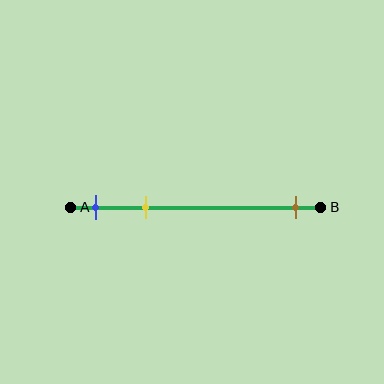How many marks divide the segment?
There are 3 marks dividing the segment.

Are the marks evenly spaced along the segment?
No, the marks are not evenly spaced.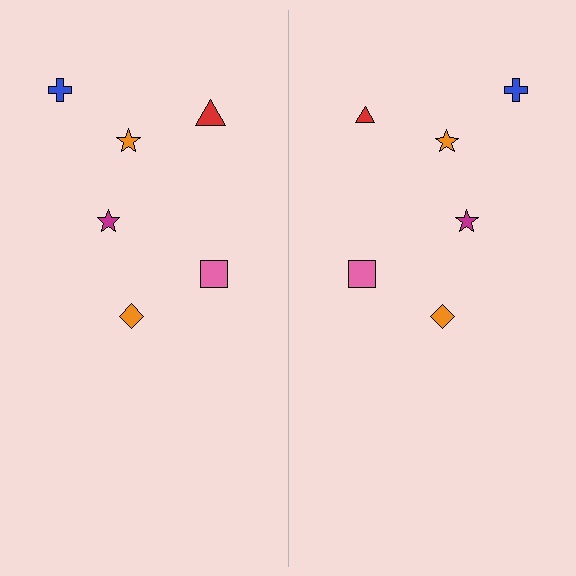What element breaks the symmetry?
The red triangle on the right side has a different size than its mirror counterpart.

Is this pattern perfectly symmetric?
No, the pattern is not perfectly symmetric. The red triangle on the right side has a different size than its mirror counterpart.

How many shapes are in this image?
There are 12 shapes in this image.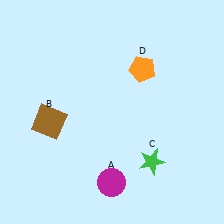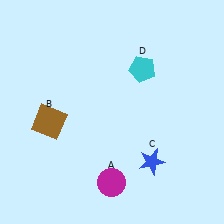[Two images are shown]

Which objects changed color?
C changed from green to blue. D changed from orange to cyan.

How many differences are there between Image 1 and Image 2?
There are 2 differences between the two images.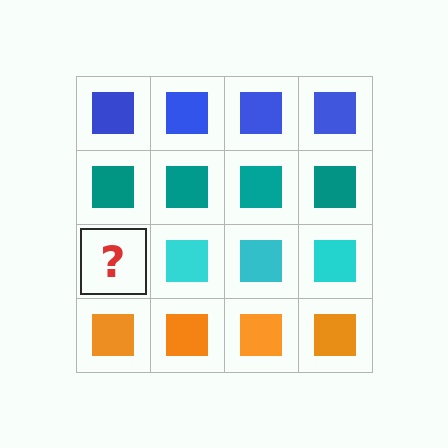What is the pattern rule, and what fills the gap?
The rule is that each row has a consistent color. The gap should be filled with a cyan square.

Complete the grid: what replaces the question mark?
The question mark should be replaced with a cyan square.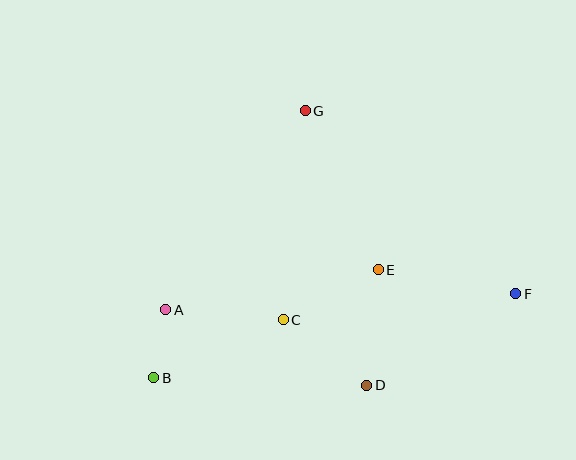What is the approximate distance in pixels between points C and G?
The distance between C and G is approximately 210 pixels.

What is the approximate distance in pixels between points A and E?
The distance between A and E is approximately 216 pixels.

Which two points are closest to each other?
Points A and B are closest to each other.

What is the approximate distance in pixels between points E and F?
The distance between E and F is approximately 139 pixels.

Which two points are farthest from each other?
Points B and F are farthest from each other.